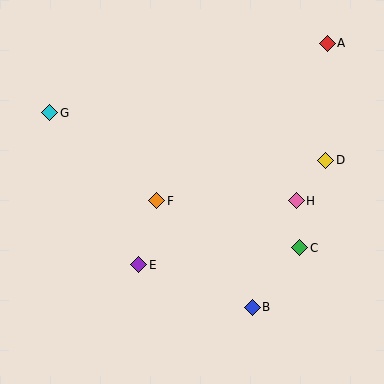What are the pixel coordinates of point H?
Point H is at (296, 201).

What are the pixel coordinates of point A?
Point A is at (327, 43).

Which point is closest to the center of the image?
Point F at (157, 201) is closest to the center.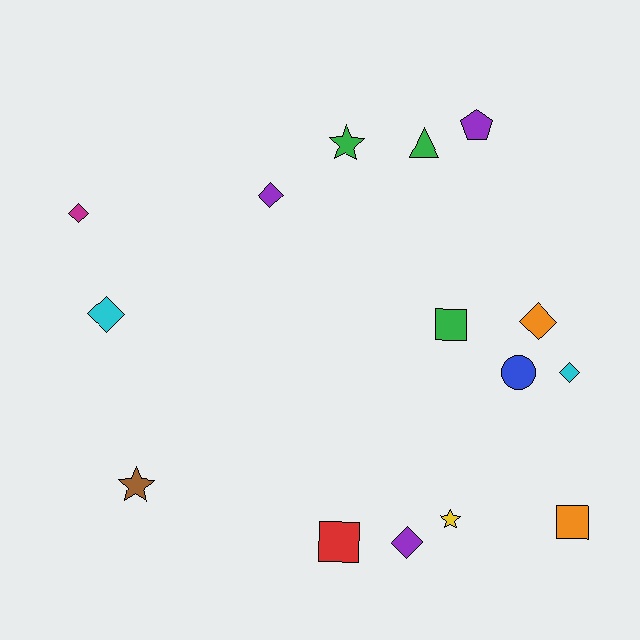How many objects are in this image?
There are 15 objects.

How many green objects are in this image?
There are 3 green objects.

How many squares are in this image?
There are 3 squares.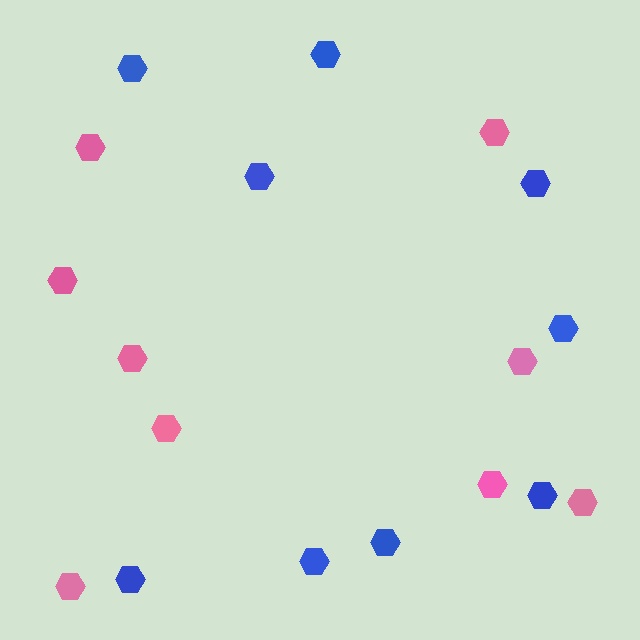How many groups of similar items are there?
There are 2 groups: one group of blue hexagons (9) and one group of pink hexagons (9).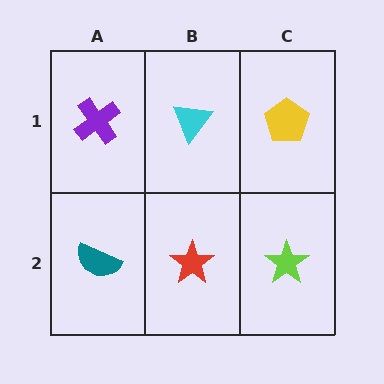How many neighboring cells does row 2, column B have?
3.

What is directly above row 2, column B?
A cyan triangle.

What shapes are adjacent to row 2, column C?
A yellow pentagon (row 1, column C), a red star (row 2, column B).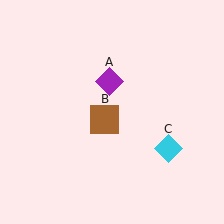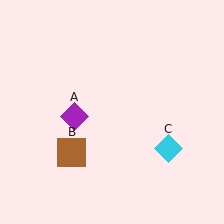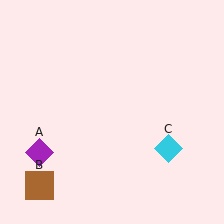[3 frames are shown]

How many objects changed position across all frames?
2 objects changed position: purple diamond (object A), brown square (object B).